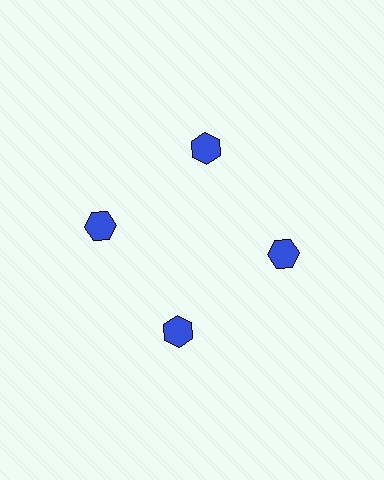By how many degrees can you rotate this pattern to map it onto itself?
The pattern maps onto itself every 90 degrees of rotation.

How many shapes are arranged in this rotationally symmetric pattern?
There are 4 shapes, arranged in 4 groups of 1.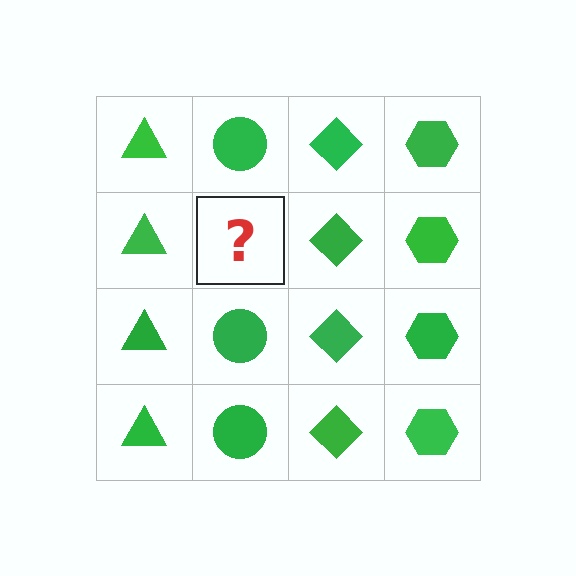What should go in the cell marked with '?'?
The missing cell should contain a green circle.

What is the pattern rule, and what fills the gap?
The rule is that each column has a consistent shape. The gap should be filled with a green circle.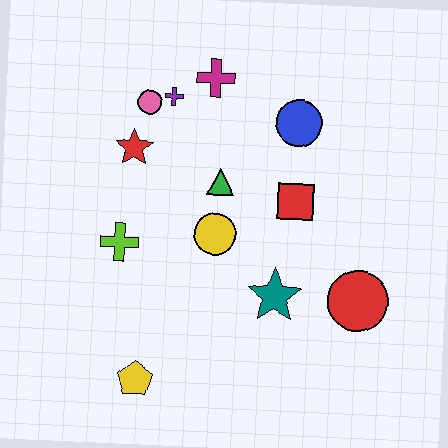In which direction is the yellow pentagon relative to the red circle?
The yellow pentagon is to the left of the red circle.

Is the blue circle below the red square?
No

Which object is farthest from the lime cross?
The red circle is farthest from the lime cross.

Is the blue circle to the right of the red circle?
No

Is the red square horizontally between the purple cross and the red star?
No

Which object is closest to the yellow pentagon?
The lime cross is closest to the yellow pentagon.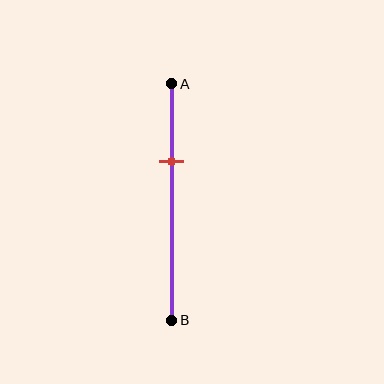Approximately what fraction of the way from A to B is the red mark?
The red mark is approximately 35% of the way from A to B.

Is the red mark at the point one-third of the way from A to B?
Yes, the mark is approximately at the one-third point.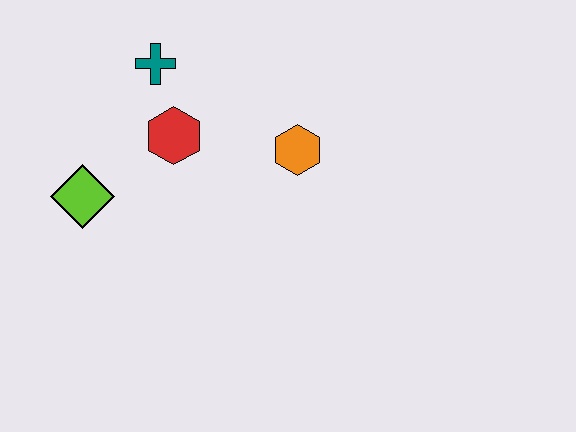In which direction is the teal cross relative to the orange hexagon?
The teal cross is to the left of the orange hexagon.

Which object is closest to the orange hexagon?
The red hexagon is closest to the orange hexagon.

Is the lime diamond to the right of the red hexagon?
No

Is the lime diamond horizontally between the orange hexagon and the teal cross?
No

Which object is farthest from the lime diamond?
The orange hexagon is farthest from the lime diamond.